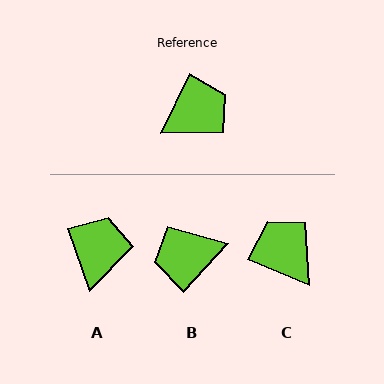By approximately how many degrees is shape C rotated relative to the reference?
Approximately 93 degrees counter-clockwise.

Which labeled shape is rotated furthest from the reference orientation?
B, about 164 degrees away.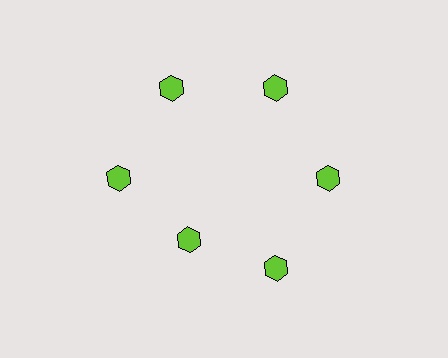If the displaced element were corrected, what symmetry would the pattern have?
It would have 6-fold rotational symmetry — the pattern would map onto itself every 60 degrees.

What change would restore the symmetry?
The symmetry would be restored by moving it outward, back onto the ring so that all 6 hexagons sit at equal angles and equal distance from the center.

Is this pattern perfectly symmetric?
No. The 6 lime hexagons are arranged in a ring, but one element near the 7 o'clock position is pulled inward toward the center, breaking the 6-fold rotational symmetry.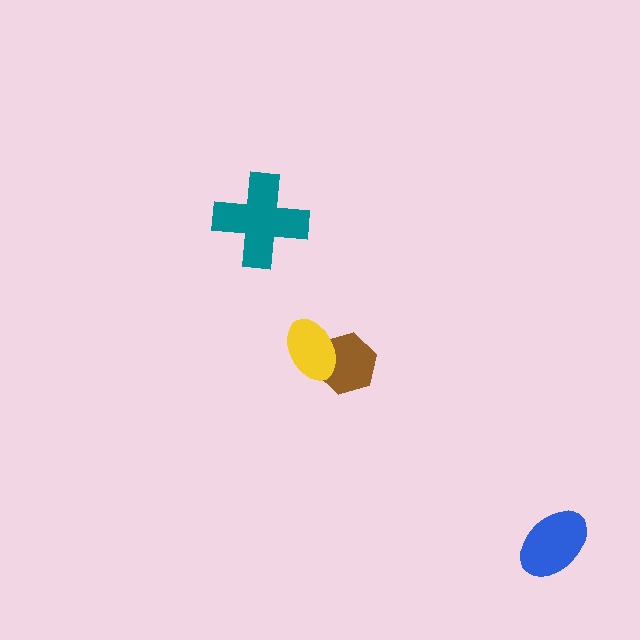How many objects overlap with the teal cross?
0 objects overlap with the teal cross.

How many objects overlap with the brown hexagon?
1 object overlaps with the brown hexagon.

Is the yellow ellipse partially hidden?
No, no other shape covers it.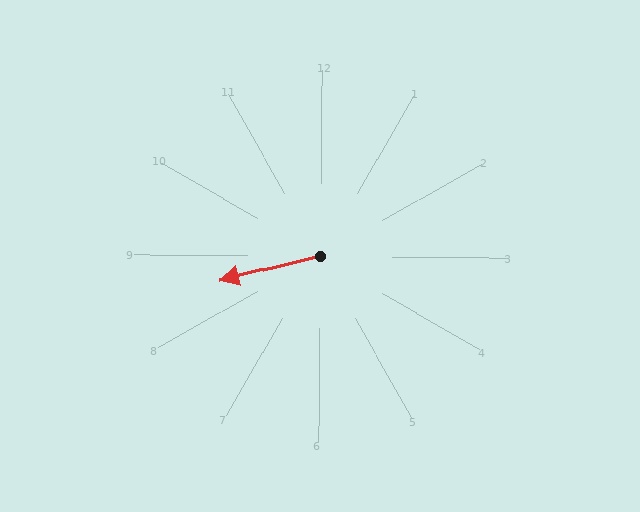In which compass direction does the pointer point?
West.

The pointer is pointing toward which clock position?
Roughly 9 o'clock.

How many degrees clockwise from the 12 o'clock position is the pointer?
Approximately 256 degrees.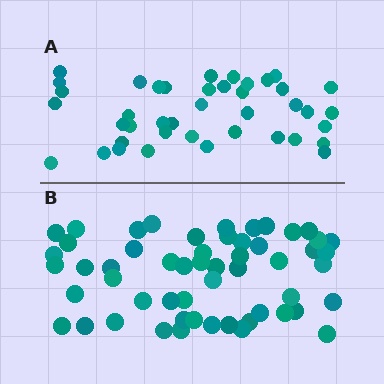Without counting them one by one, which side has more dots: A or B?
Region B (the bottom region) has more dots.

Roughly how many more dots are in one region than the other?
Region B has approximately 15 more dots than region A.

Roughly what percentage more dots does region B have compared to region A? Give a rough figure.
About 35% more.